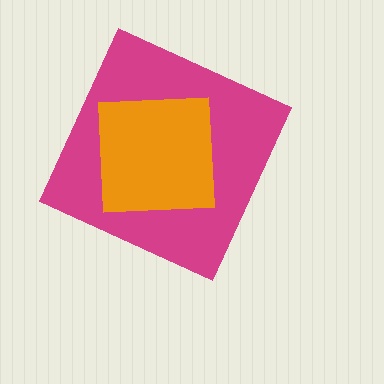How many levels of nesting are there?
2.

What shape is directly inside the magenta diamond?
The orange square.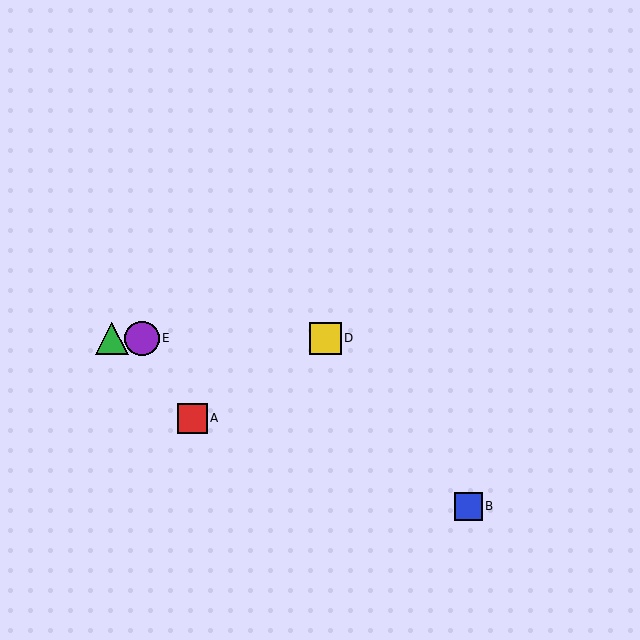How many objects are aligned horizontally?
3 objects (C, D, E) are aligned horizontally.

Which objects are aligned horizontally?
Objects C, D, E are aligned horizontally.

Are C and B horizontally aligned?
No, C is at y≈338 and B is at y≈506.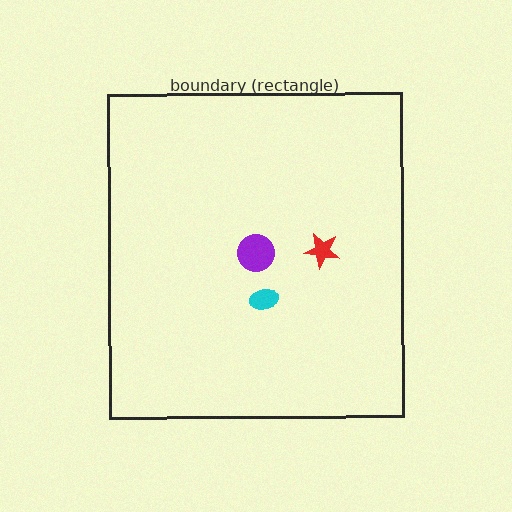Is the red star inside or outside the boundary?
Inside.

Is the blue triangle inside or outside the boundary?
Inside.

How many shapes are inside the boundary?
4 inside, 0 outside.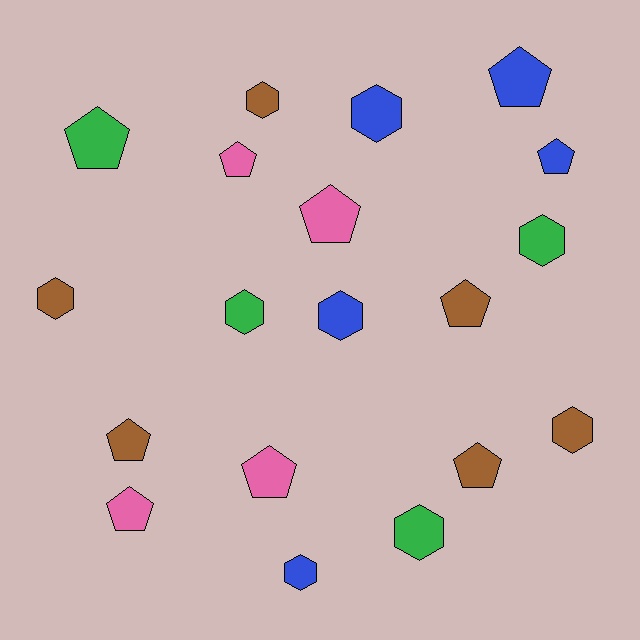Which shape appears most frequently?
Pentagon, with 10 objects.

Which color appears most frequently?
Brown, with 6 objects.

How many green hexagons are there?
There are 3 green hexagons.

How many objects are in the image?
There are 19 objects.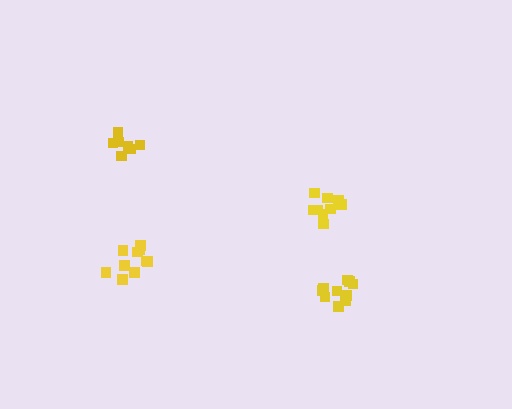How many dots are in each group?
Group 1: 10 dots, Group 2: 10 dots, Group 3: 9 dots, Group 4: 7 dots (36 total).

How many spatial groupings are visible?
There are 4 spatial groupings.